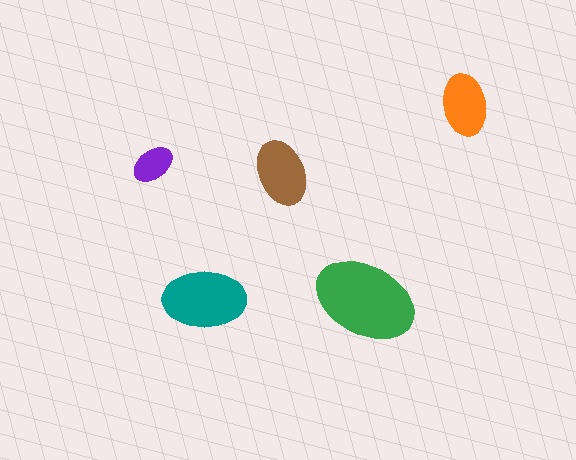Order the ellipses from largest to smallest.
the green one, the teal one, the brown one, the orange one, the purple one.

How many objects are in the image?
There are 5 objects in the image.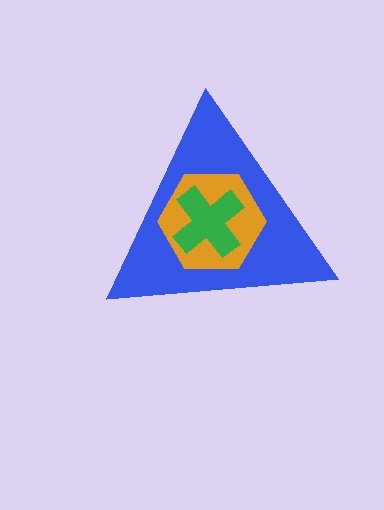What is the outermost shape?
The blue triangle.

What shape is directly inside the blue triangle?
The orange hexagon.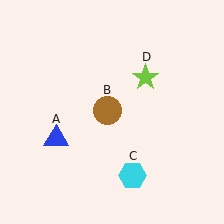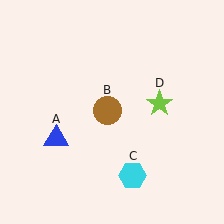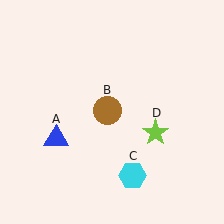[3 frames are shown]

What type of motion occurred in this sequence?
The lime star (object D) rotated clockwise around the center of the scene.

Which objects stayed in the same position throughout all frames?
Blue triangle (object A) and brown circle (object B) and cyan hexagon (object C) remained stationary.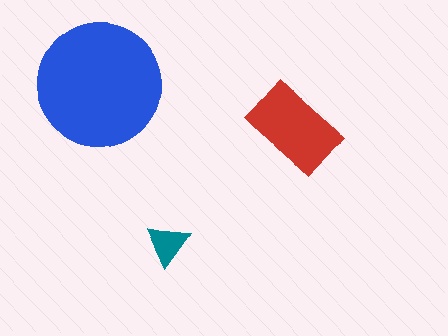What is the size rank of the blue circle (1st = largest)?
1st.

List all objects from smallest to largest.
The teal triangle, the red rectangle, the blue circle.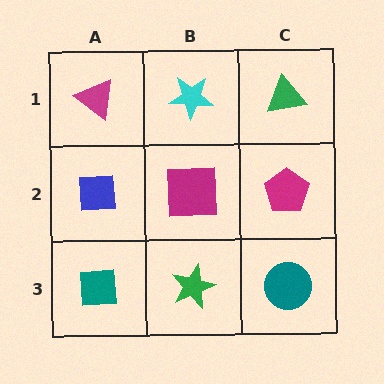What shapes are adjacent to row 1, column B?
A magenta square (row 2, column B), a magenta triangle (row 1, column A), a green triangle (row 1, column C).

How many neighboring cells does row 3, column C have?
2.